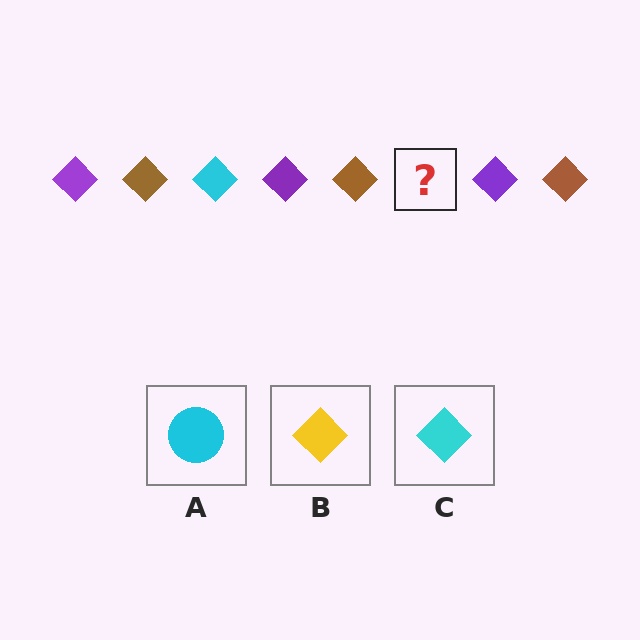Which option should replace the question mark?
Option C.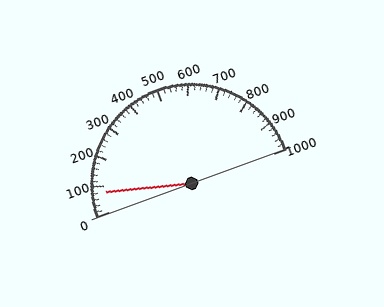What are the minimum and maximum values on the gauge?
The gauge ranges from 0 to 1000.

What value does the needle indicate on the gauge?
The needle indicates approximately 80.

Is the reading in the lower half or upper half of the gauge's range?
The reading is in the lower half of the range (0 to 1000).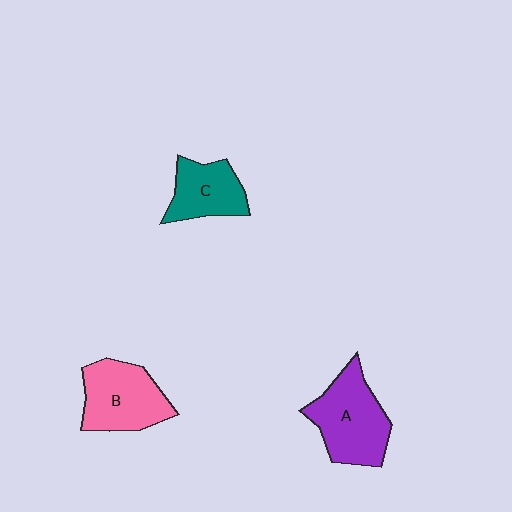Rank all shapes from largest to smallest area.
From largest to smallest: A (purple), B (pink), C (teal).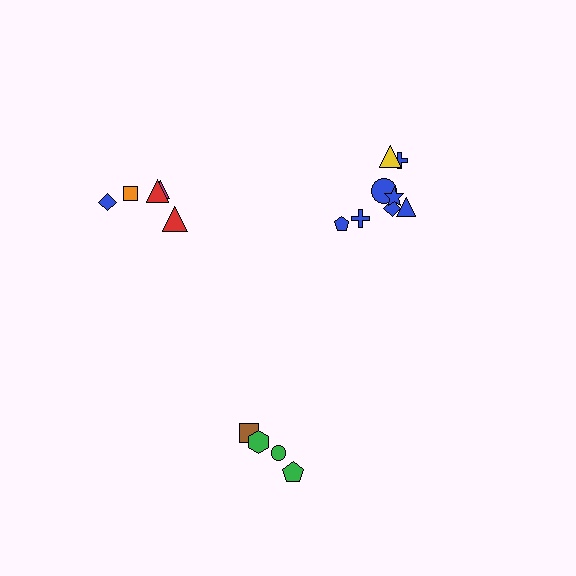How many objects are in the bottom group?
There are 4 objects.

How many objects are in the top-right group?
There are 8 objects.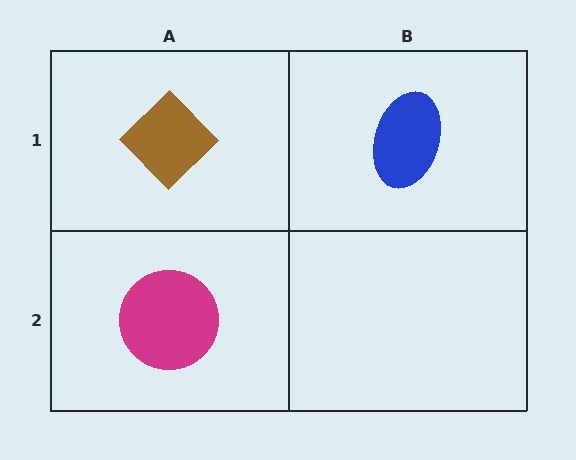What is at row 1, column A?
A brown diamond.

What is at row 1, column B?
A blue ellipse.